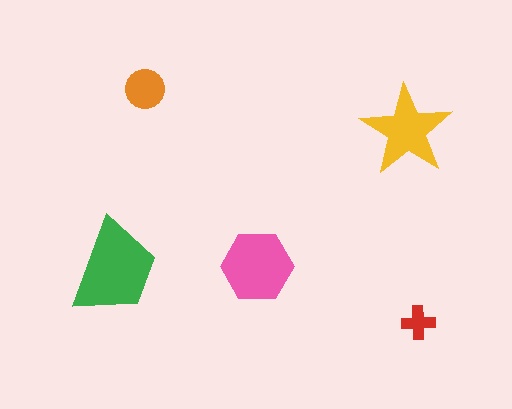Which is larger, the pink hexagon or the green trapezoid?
The green trapezoid.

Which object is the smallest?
The red cross.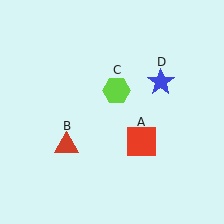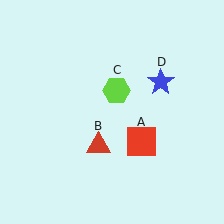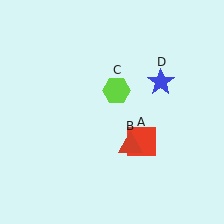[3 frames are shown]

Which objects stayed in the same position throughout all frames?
Red square (object A) and lime hexagon (object C) and blue star (object D) remained stationary.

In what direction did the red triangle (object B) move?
The red triangle (object B) moved right.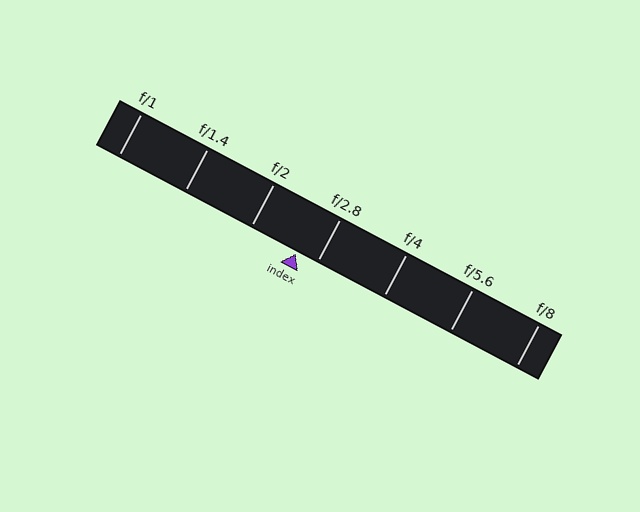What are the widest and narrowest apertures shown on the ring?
The widest aperture shown is f/1 and the narrowest is f/8.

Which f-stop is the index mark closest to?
The index mark is closest to f/2.8.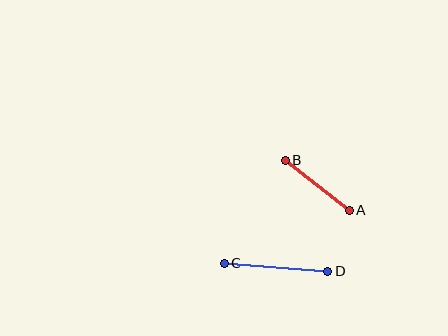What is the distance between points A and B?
The distance is approximately 81 pixels.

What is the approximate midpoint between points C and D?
The midpoint is at approximately (276, 267) pixels.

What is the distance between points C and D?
The distance is approximately 104 pixels.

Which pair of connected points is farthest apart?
Points C and D are farthest apart.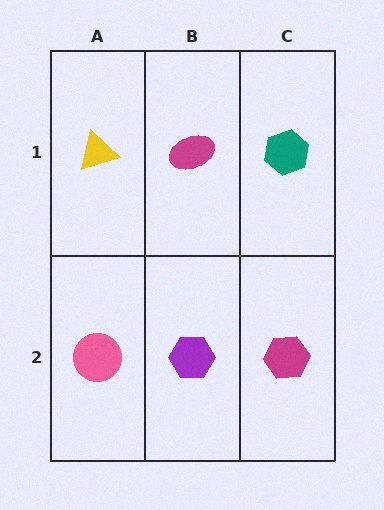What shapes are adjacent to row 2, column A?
A yellow triangle (row 1, column A), a purple hexagon (row 2, column B).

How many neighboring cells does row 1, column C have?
2.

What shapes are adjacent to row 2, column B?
A magenta ellipse (row 1, column B), a pink circle (row 2, column A), a magenta hexagon (row 2, column C).